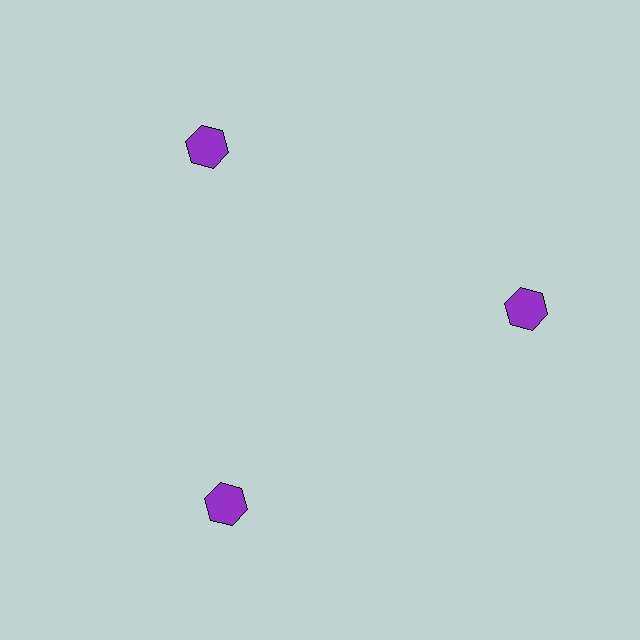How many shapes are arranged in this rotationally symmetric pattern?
There are 3 shapes, arranged in 3 groups of 1.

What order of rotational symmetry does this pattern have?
This pattern has 3-fold rotational symmetry.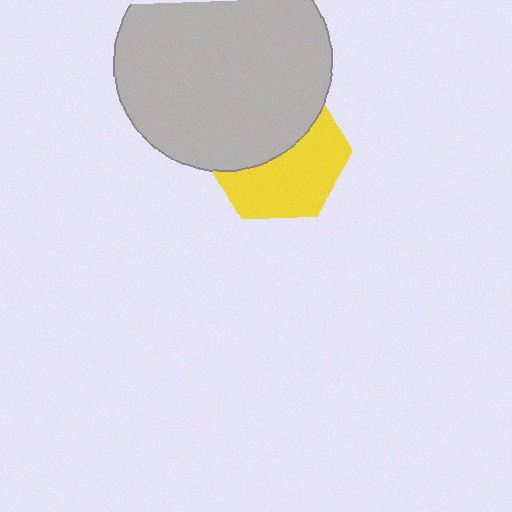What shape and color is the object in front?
The object in front is a light gray circle.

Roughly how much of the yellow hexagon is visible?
About half of it is visible (roughly 52%).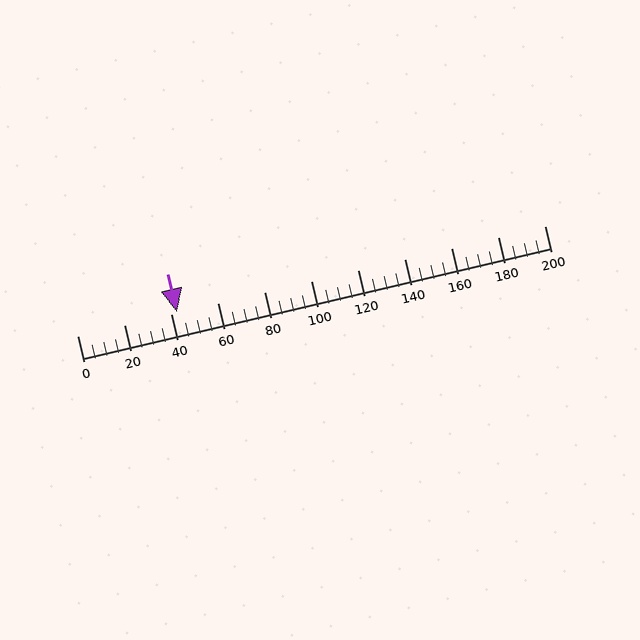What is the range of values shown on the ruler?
The ruler shows values from 0 to 200.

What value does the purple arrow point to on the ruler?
The purple arrow points to approximately 43.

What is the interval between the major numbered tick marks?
The major tick marks are spaced 20 units apart.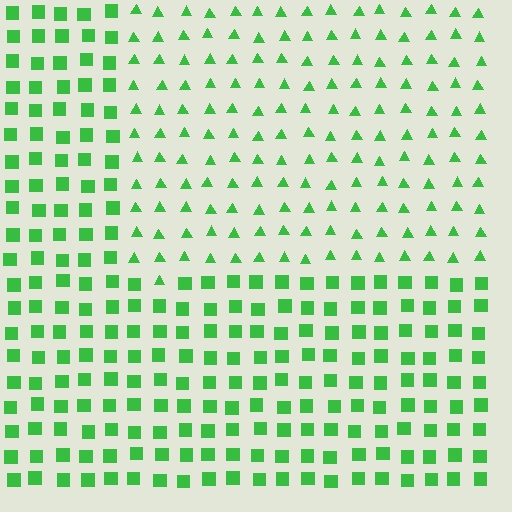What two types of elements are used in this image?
The image uses triangles inside the rectangle region and squares outside it.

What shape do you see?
I see a rectangle.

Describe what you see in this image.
The image is filled with small green elements arranged in a uniform grid. A rectangle-shaped region contains triangles, while the surrounding area contains squares. The boundary is defined purely by the change in element shape.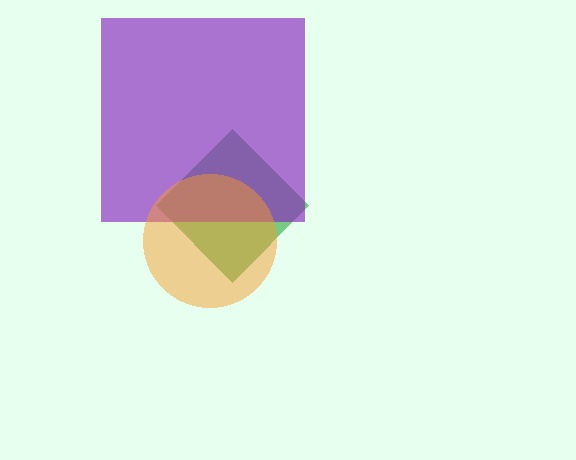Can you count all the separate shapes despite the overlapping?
Yes, there are 3 separate shapes.